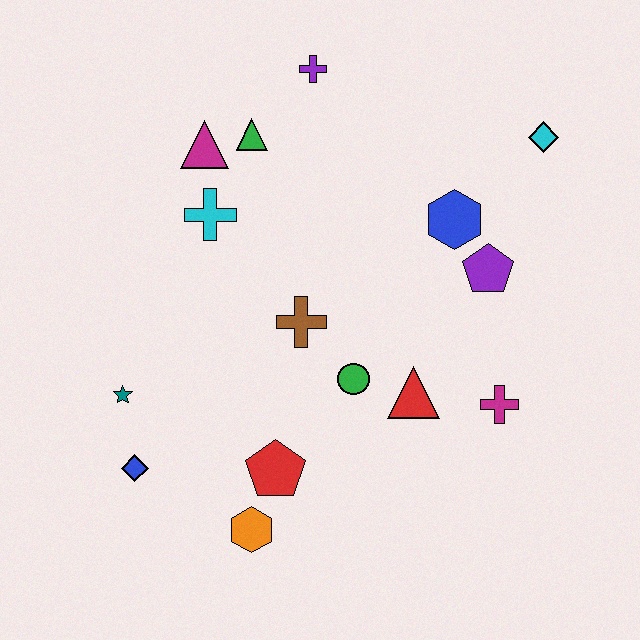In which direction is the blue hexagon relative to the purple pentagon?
The blue hexagon is above the purple pentagon.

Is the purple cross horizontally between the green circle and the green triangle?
Yes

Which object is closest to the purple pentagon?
The blue hexagon is closest to the purple pentagon.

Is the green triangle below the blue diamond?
No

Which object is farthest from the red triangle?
The purple cross is farthest from the red triangle.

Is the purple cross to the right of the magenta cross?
No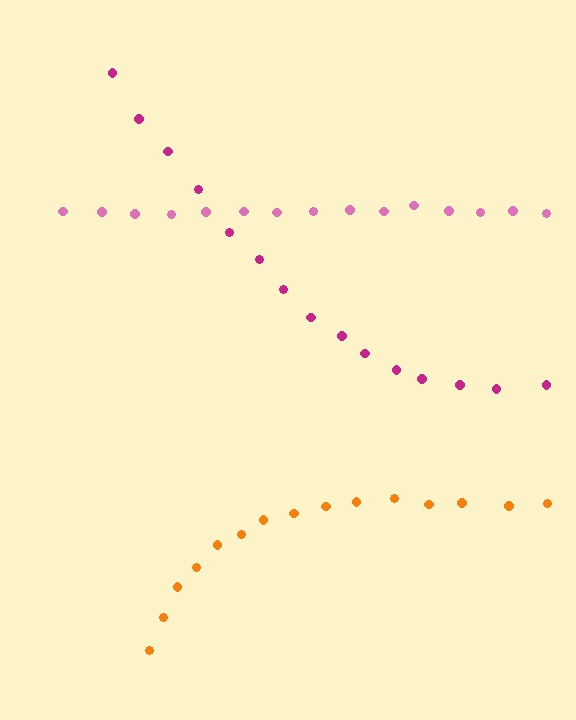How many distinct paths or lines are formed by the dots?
There are 3 distinct paths.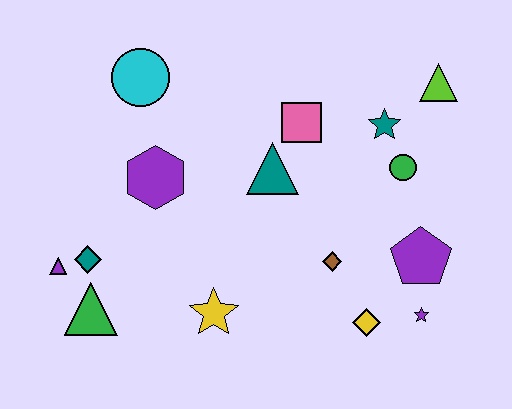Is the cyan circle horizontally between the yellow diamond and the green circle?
No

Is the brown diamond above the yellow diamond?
Yes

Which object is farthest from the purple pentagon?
The purple triangle is farthest from the purple pentagon.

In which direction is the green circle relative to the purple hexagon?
The green circle is to the right of the purple hexagon.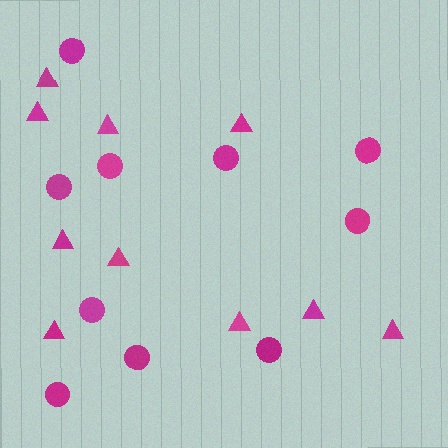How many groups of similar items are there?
There are 2 groups: one group of circles (10) and one group of triangles (10).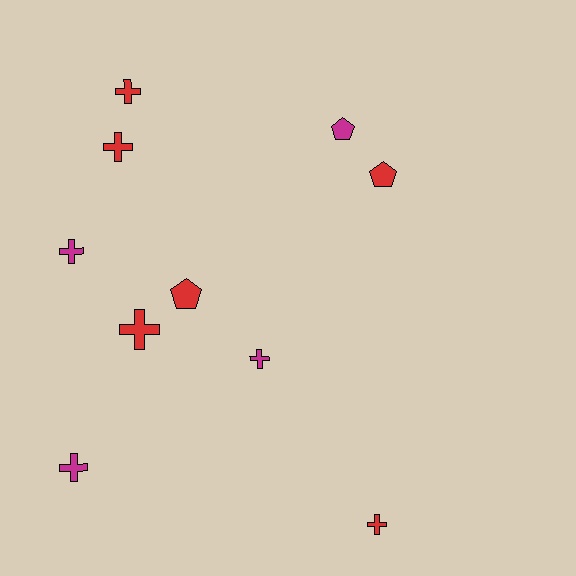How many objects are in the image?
There are 10 objects.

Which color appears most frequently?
Red, with 6 objects.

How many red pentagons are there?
There are 2 red pentagons.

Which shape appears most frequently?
Cross, with 7 objects.